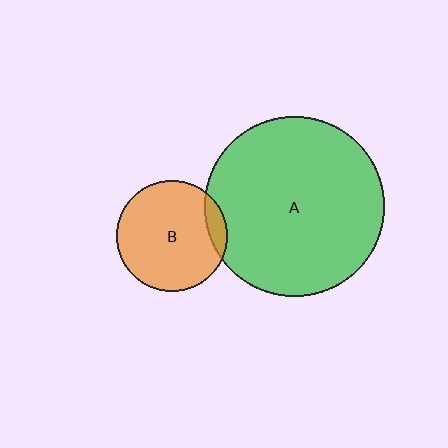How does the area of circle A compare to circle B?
Approximately 2.6 times.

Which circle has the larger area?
Circle A (green).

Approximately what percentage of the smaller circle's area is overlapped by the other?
Approximately 10%.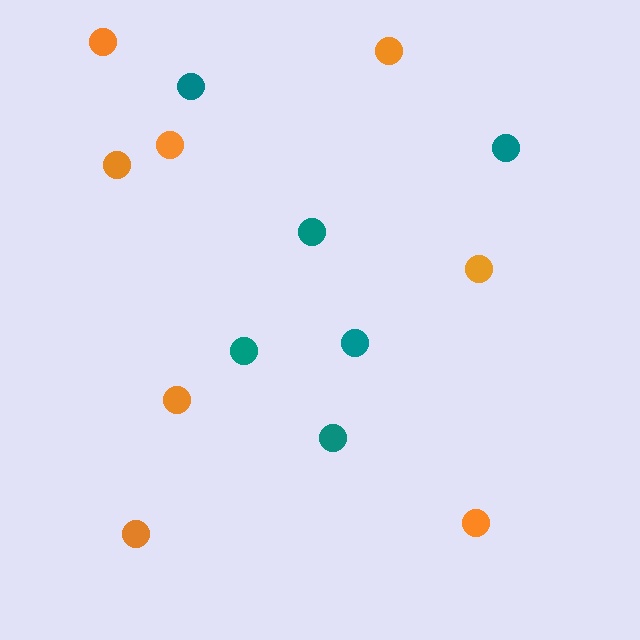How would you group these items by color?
There are 2 groups: one group of orange circles (8) and one group of teal circles (6).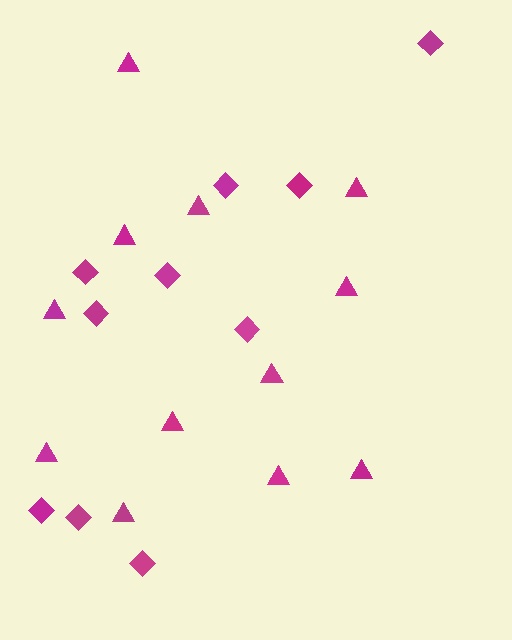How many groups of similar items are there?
There are 2 groups: one group of diamonds (10) and one group of triangles (12).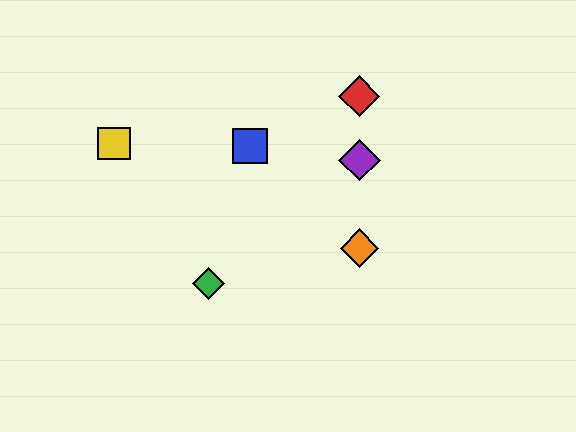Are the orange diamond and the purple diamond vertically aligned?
Yes, both are at x≈359.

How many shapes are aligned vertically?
3 shapes (the red diamond, the purple diamond, the orange diamond) are aligned vertically.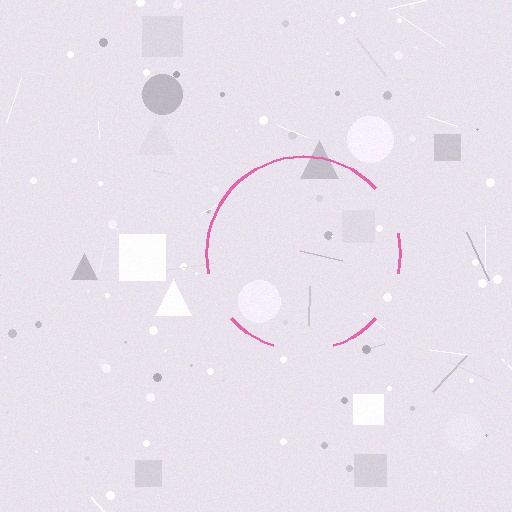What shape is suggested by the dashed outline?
The dashed outline suggests a circle.